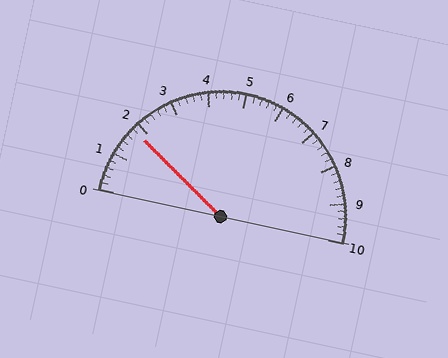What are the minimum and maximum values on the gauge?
The gauge ranges from 0 to 10.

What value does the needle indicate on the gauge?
The needle indicates approximately 1.8.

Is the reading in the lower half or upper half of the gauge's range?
The reading is in the lower half of the range (0 to 10).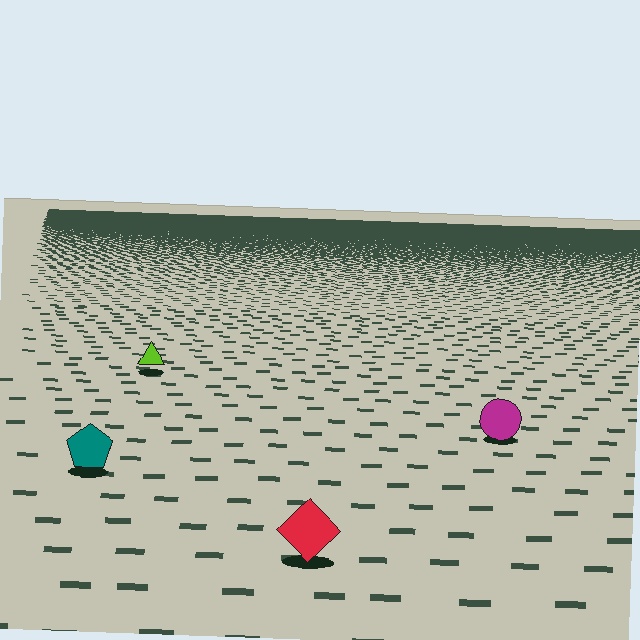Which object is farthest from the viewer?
The lime triangle is farthest from the viewer. It appears smaller and the ground texture around it is denser.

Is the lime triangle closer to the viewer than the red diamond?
No. The red diamond is closer — you can tell from the texture gradient: the ground texture is coarser near it.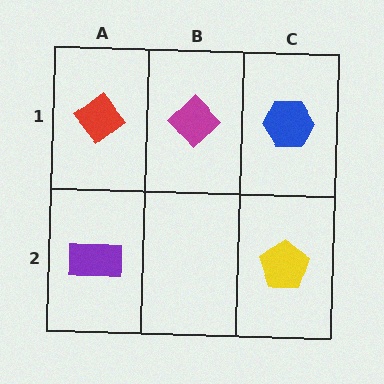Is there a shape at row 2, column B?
No, that cell is empty.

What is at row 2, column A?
A purple rectangle.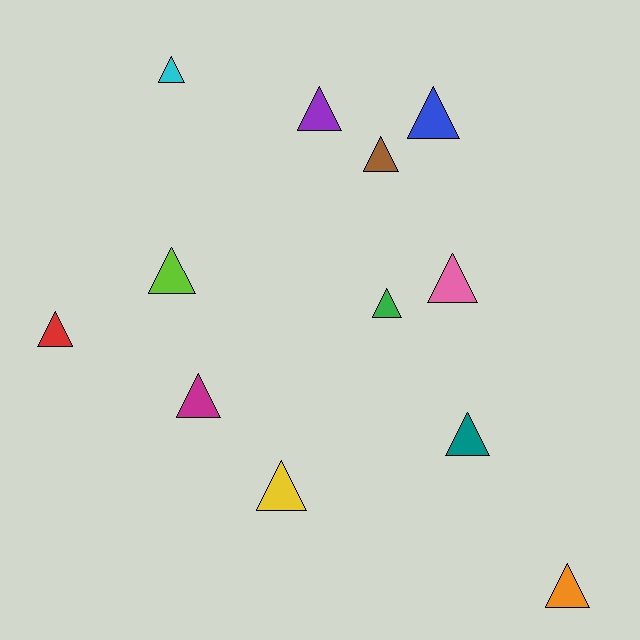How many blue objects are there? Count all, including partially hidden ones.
There is 1 blue object.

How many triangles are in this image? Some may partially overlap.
There are 12 triangles.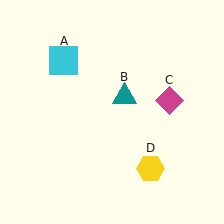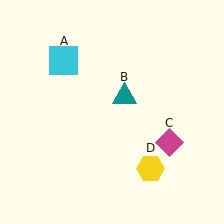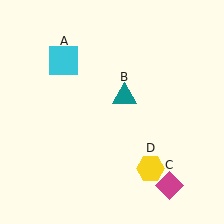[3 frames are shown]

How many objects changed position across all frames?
1 object changed position: magenta diamond (object C).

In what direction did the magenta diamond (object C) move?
The magenta diamond (object C) moved down.